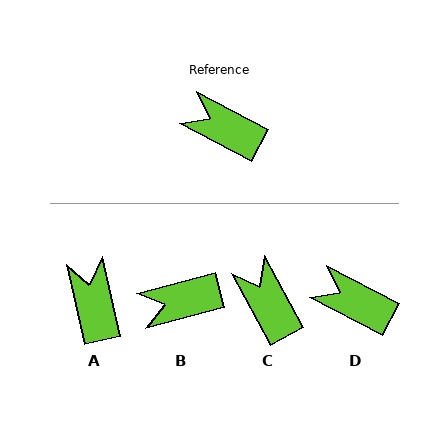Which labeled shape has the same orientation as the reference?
D.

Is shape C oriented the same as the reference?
No, it is off by about 34 degrees.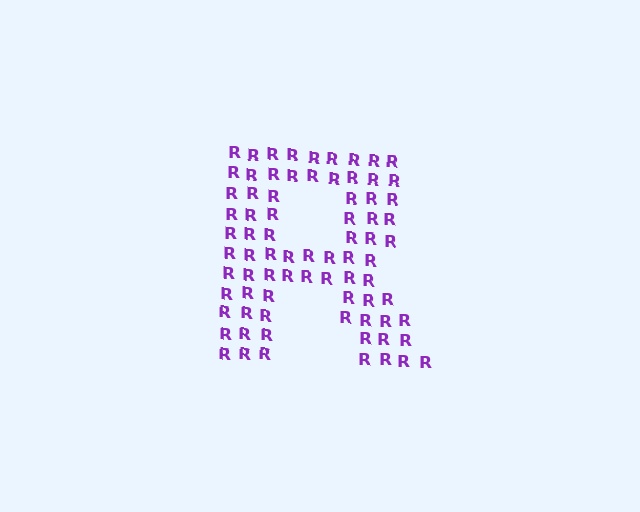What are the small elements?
The small elements are letter R's.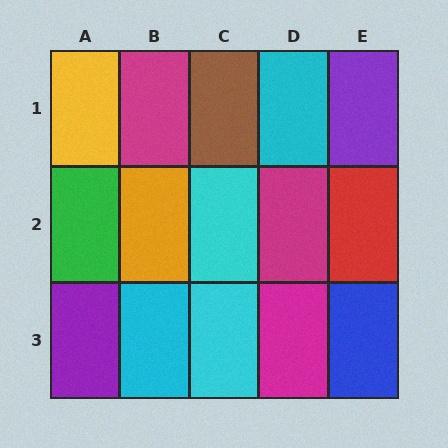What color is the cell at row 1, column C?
Brown.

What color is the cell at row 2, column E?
Red.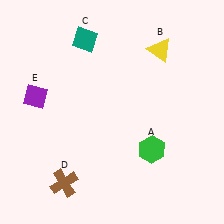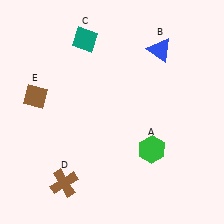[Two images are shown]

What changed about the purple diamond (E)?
In Image 1, E is purple. In Image 2, it changed to brown.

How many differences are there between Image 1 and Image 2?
There are 2 differences between the two images.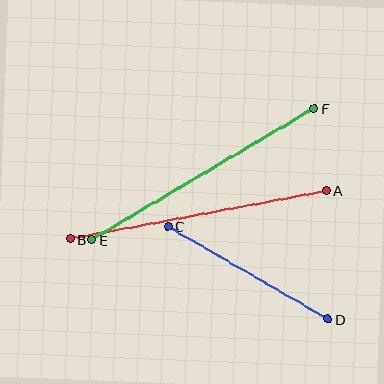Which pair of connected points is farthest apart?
Points A and B are farthest apart.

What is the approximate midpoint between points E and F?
The midpoint is at approximately (203, 174) pixels.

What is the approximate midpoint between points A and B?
The midpoint is at approximately (198, 215) pixels.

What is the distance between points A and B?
The distance is approximately 261 pixels.